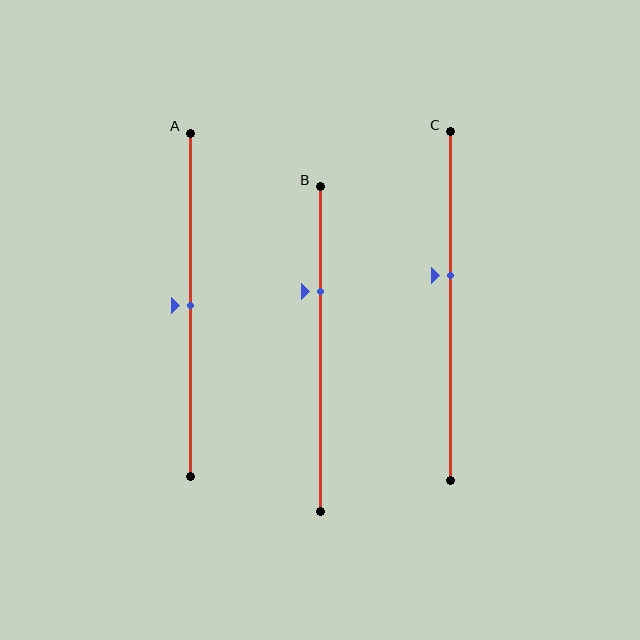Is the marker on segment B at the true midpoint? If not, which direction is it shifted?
No, the marker on segment B is shifted upward by about 18% of the segment length.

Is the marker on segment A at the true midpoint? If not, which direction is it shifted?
Yes, the marker on segment A is at the true midpoint.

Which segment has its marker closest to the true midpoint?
Segment A has its marker closest to the true midpoint.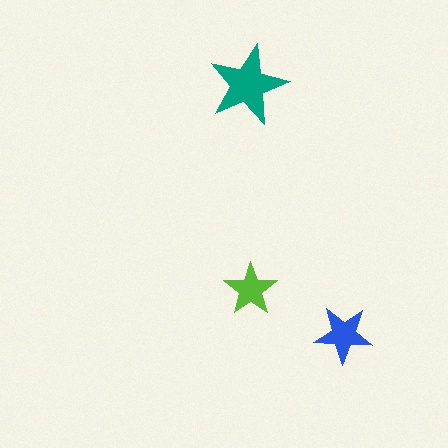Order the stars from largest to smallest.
the teal one, the blue one, the lime one.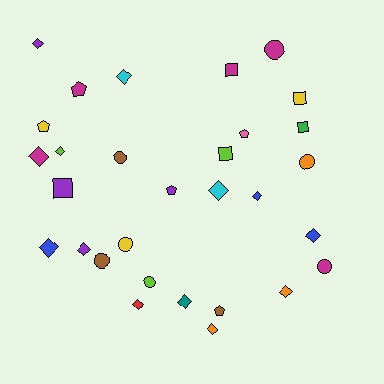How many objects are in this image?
There are 30 objects.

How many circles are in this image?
There are 7 circles.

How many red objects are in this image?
There is 1 red object.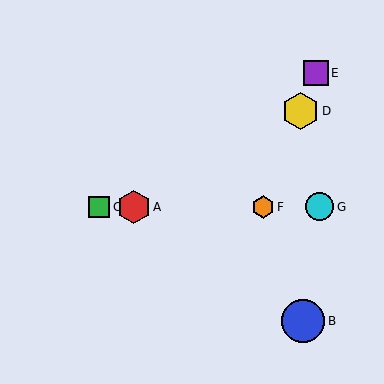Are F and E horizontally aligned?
No, F is at y≈207 and E is at y≈73.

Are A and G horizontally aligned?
Yes, both are at y≈207.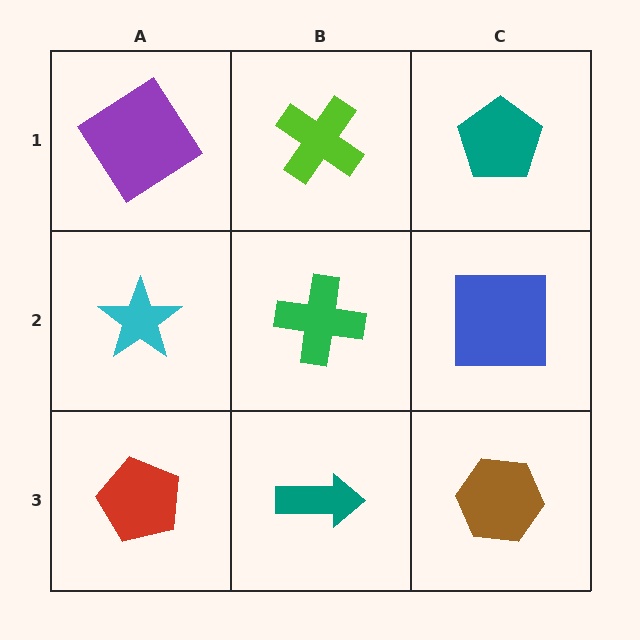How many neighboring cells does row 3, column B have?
3.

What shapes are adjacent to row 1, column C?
A blue square (row 2, column C), a lime cross (row 1, column B).